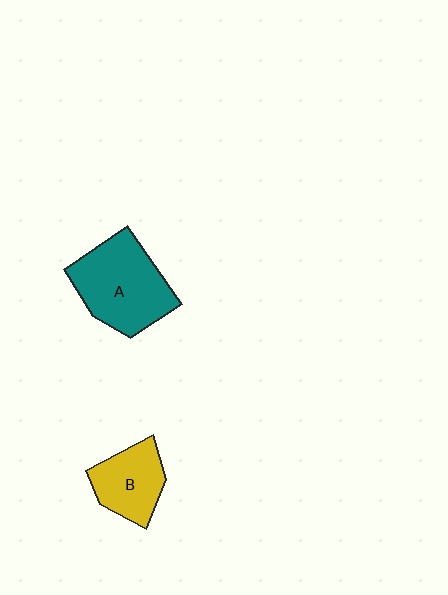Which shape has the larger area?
Shape A (teal).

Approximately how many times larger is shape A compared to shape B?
Approximately 1.6 times.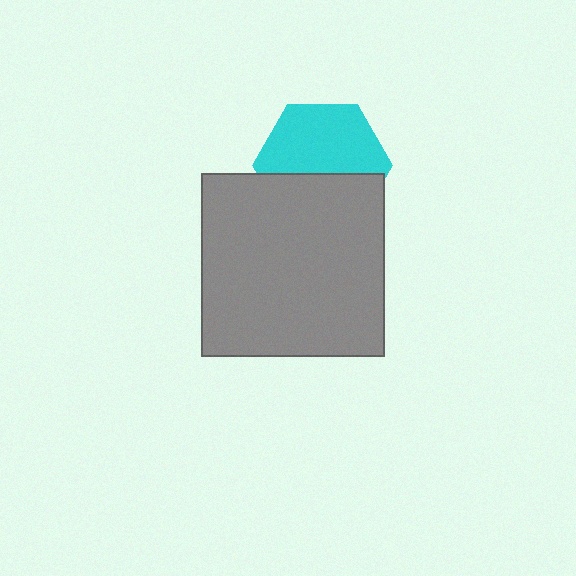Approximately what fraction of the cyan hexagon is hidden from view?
Roughly 41% of the cyan hexagon is hidden behind the gray square.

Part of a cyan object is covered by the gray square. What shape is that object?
It is a hexagon.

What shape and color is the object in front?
The object in front is a gray square.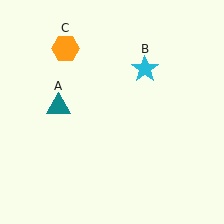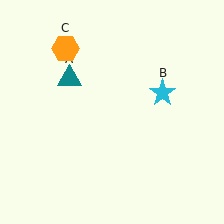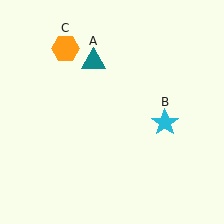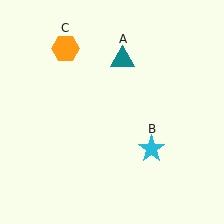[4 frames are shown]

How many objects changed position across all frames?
2 objects changed position: teal triangle (object A), cyan star (object B).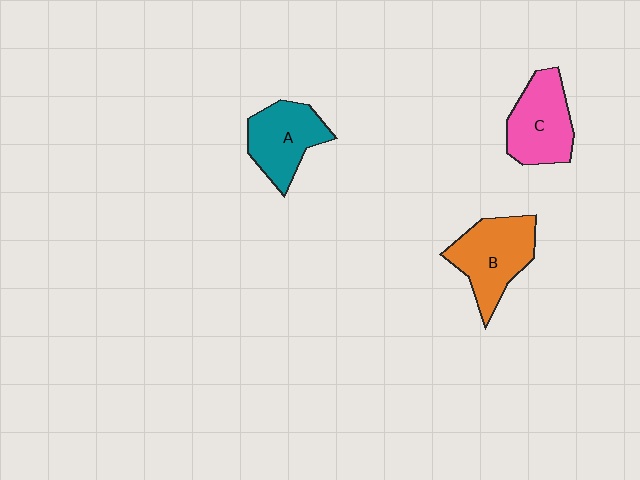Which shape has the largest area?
Shape B (orange).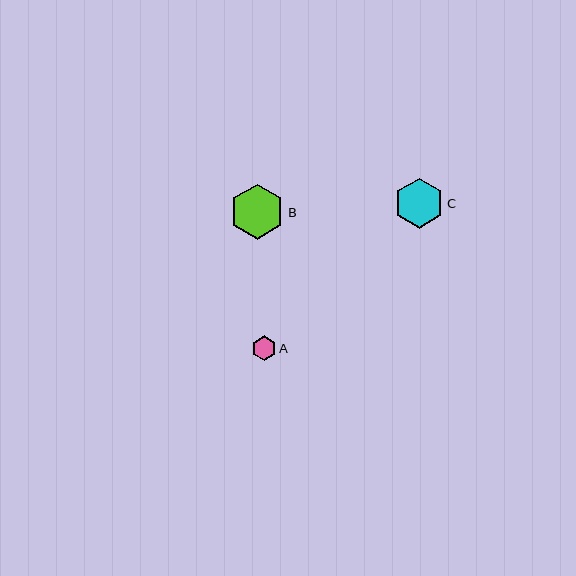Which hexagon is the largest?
Hexagon B is the largest with a size of approximately 55 pixels.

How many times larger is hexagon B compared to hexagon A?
Hexagon B is approximately 2.2 times the size of hexagon A.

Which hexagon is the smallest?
Hexagon A is the smallest with a size of approximately 25 pixels.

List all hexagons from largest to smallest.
From largest to smallest: B, C, A.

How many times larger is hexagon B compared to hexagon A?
Hexagon B is approximately 2.2 times the size of hexagon A.